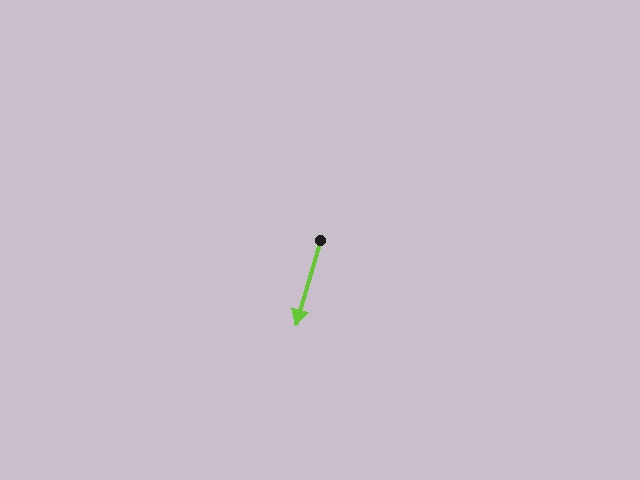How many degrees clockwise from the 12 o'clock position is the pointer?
Approximately 196 degrees.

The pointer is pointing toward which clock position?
Roughly 7 o'clock.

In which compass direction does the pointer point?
South.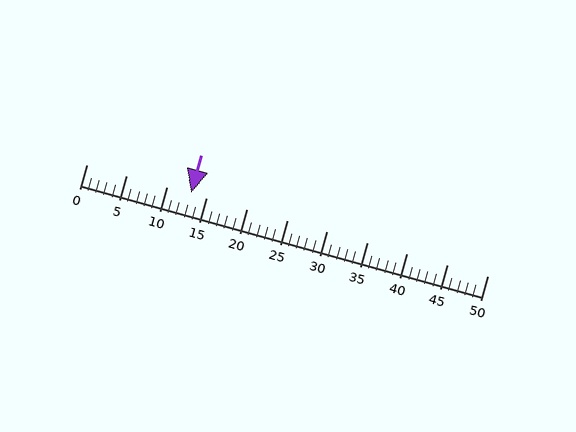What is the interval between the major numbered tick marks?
The major tick marks are spaced 5 units apart.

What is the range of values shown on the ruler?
The ruler shows values from 0 to 50.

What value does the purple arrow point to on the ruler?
The purple arrow points to approximately 13.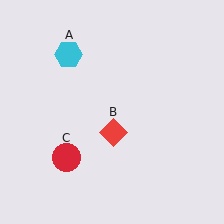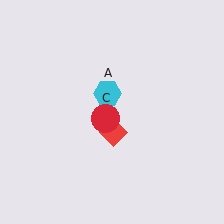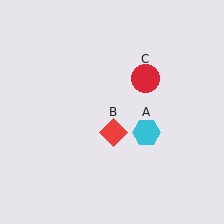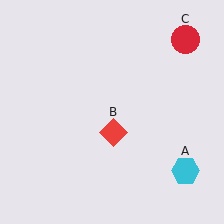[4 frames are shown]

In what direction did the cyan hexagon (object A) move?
The cyan hexagon (object A) moved down and to the right.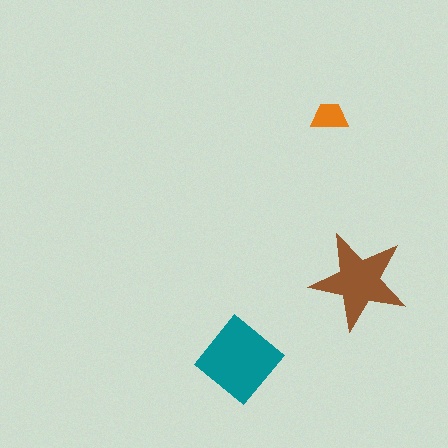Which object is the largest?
The teal diamond.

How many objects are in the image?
There are 3 objects in the image.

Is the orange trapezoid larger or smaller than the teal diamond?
Smaller.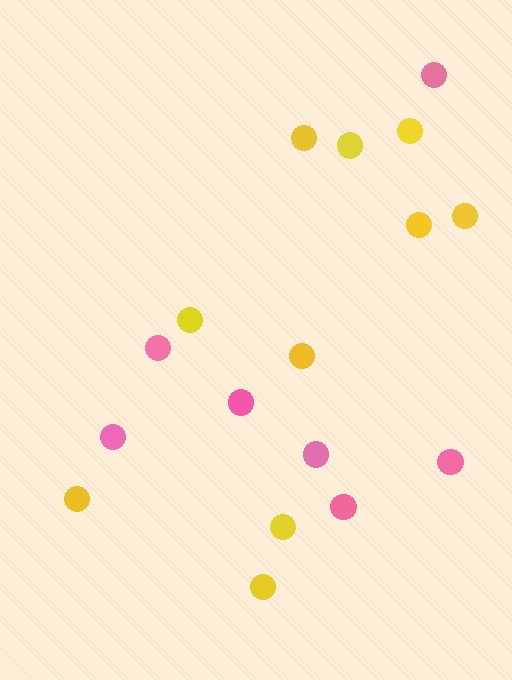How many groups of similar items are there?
There are 2 groups: one group of yellow circles (10) and one group of pink circles (7).